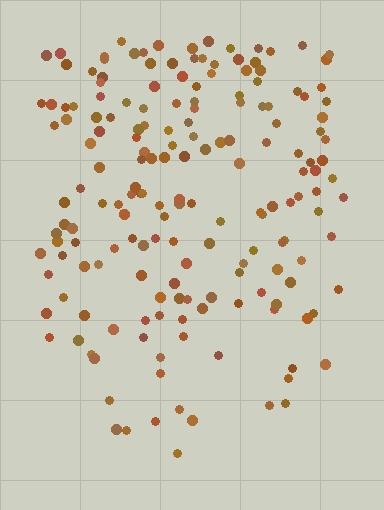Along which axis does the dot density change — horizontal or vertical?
Vertical.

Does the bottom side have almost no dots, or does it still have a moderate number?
Still a moderate number, just noticeably fewer than the top.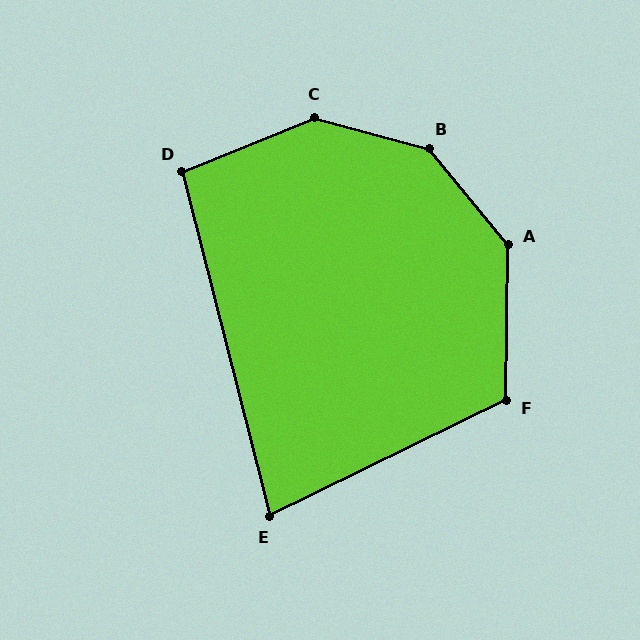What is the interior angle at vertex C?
Approximately 142 degrees (obtuse).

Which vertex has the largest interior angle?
B, at approximately 145 degrees.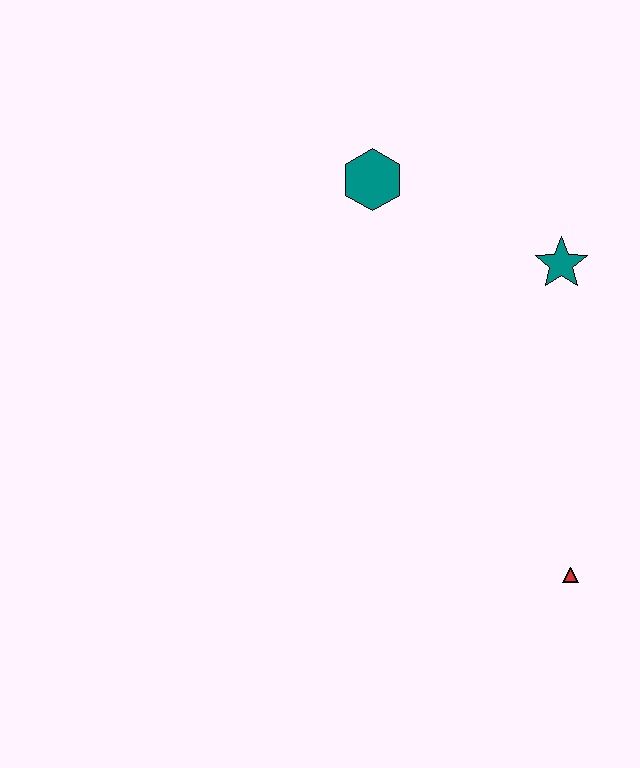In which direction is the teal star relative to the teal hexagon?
The teal star is to the right of the teal hexagon.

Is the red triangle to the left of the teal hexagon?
No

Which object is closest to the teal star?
The teal hexagon is closest to the teal star.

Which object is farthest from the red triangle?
The teal hexagon is farthest from the red triangle.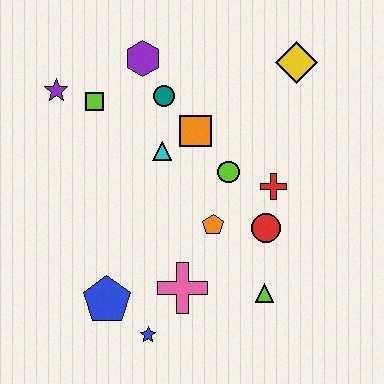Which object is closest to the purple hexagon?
The teal circle is closest to the purple hexagon.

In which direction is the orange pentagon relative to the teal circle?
The orange pentagon is below the teal circle.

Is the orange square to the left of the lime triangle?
Yes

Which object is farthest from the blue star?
The yellow diamond is farthest from the blue star.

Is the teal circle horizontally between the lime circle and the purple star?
Yes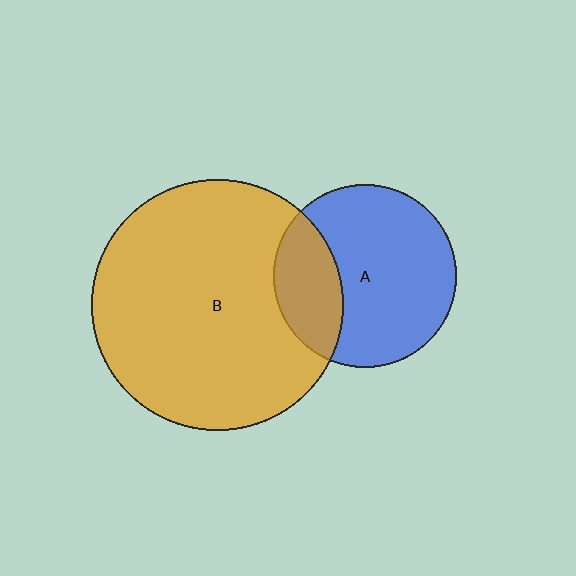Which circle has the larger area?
Circle B (orange).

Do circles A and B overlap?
Yes.